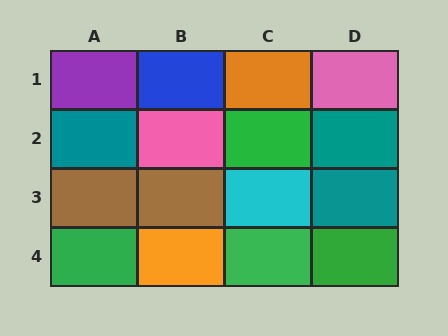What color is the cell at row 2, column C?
Green.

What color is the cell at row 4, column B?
Orange.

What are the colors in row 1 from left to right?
Purple, blue, orange, pink.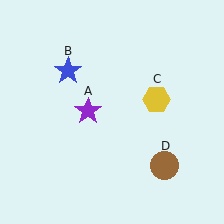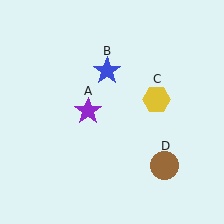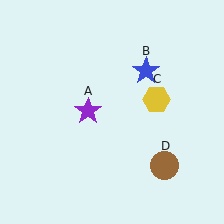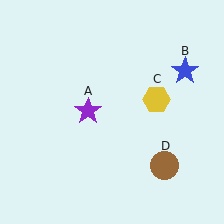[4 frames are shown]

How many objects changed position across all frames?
1 object changed position: blue star (object B).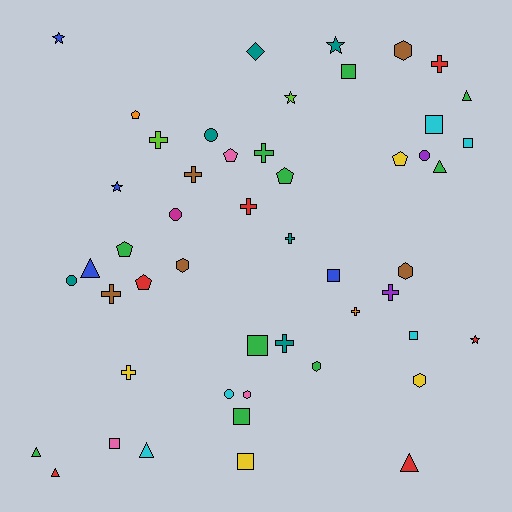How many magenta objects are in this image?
There is 1 magenta object.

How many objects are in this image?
There are 50 objects.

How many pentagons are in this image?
There are 6 pentagons.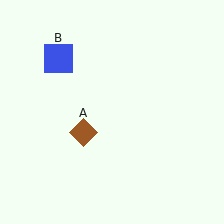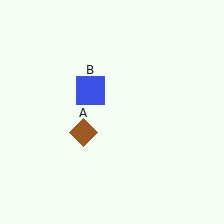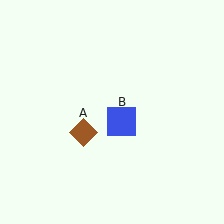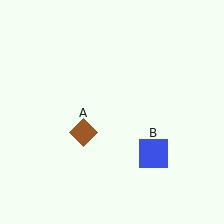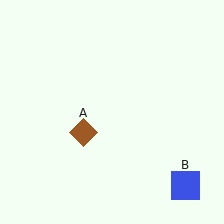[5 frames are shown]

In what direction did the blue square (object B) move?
The blue square (object B) moved down and to the right.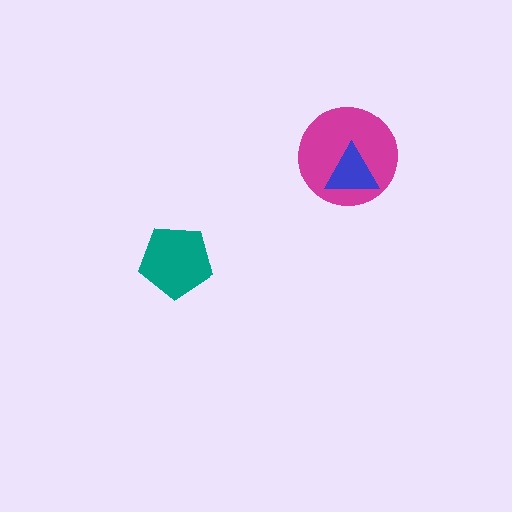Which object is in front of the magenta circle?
The blue triangle is in front of the magenta circle.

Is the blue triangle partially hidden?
No, no other shape covers it.